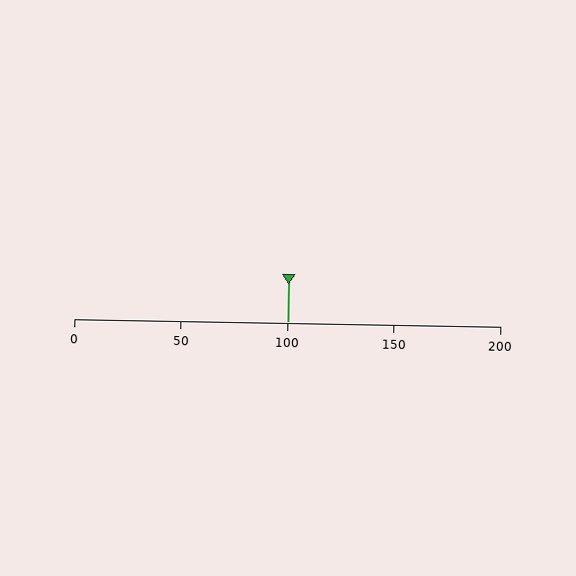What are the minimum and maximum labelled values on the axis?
The axis runs from 0 to 200.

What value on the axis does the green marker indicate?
The marker indicates approximately 100.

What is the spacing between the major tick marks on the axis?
The major ticks are spaced 50 apart.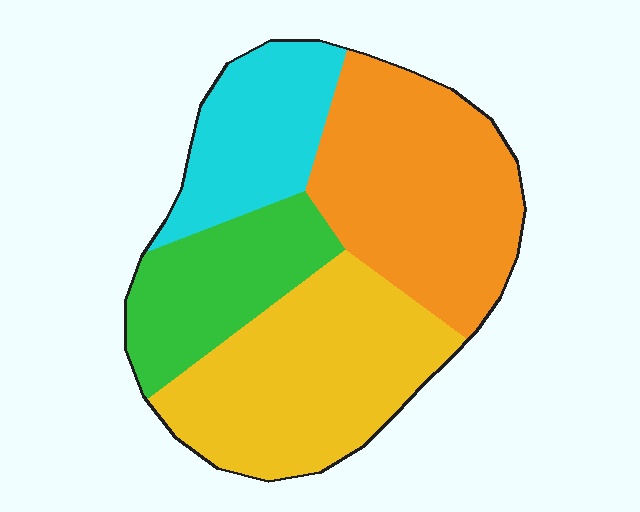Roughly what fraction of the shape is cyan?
Cyan takes up less than a quarter of the shape.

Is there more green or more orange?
Orange.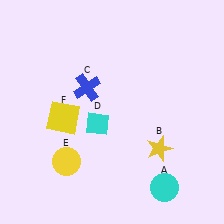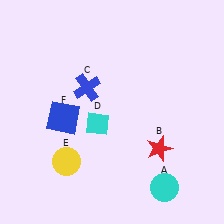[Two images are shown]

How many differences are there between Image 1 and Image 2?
There are 2 differences between the two images.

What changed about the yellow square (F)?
In Image 1, F is yellow. In Image 2, it changed to blue.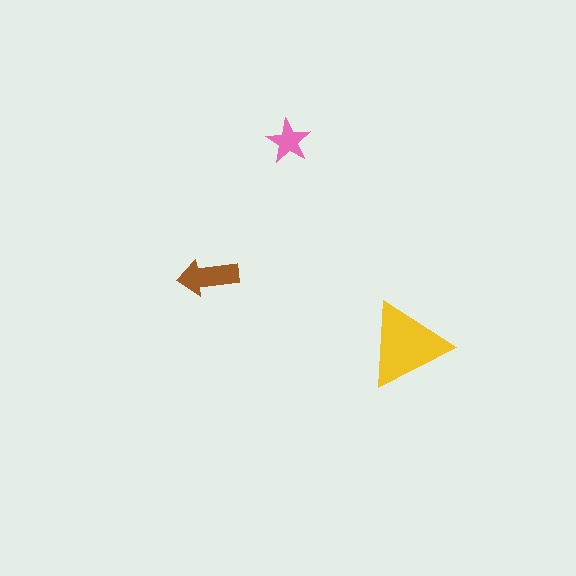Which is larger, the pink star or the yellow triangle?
The yellow triangle.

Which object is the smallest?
The pink star.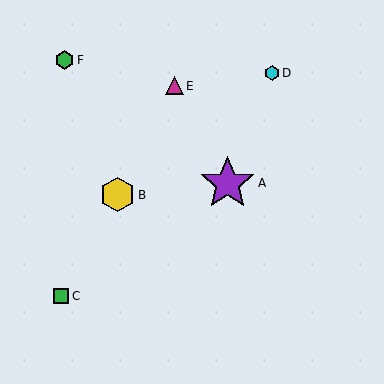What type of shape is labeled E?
Shape E is a magenta triangle.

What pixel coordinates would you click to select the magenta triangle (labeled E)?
Click at (174, 86) to select the magenta triangle E.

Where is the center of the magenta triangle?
The center of the magenta triangle is at (174, 86).